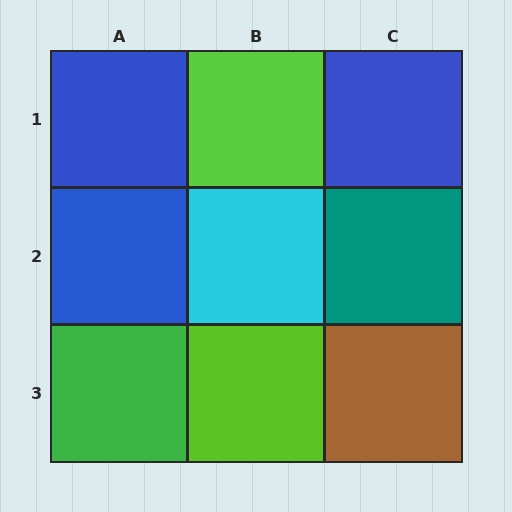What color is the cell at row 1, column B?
Lime.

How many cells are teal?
1 cell is teal.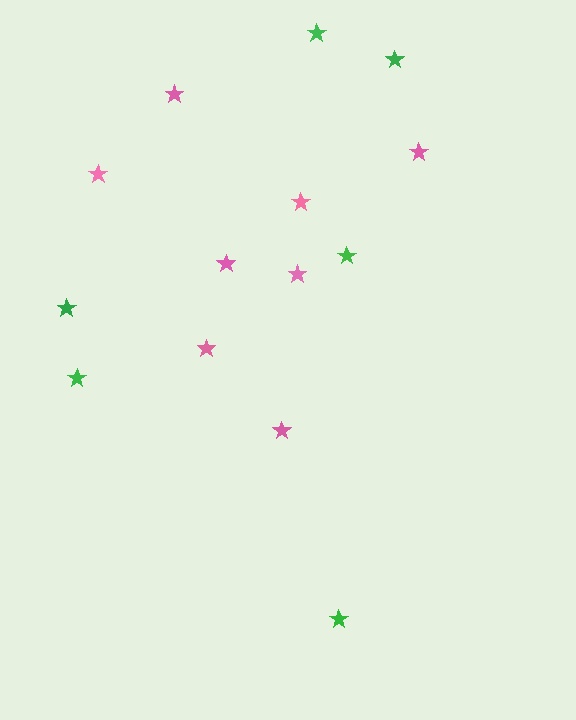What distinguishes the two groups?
There are 2 groups: one group of pink stars (8) and one group of green stars (6).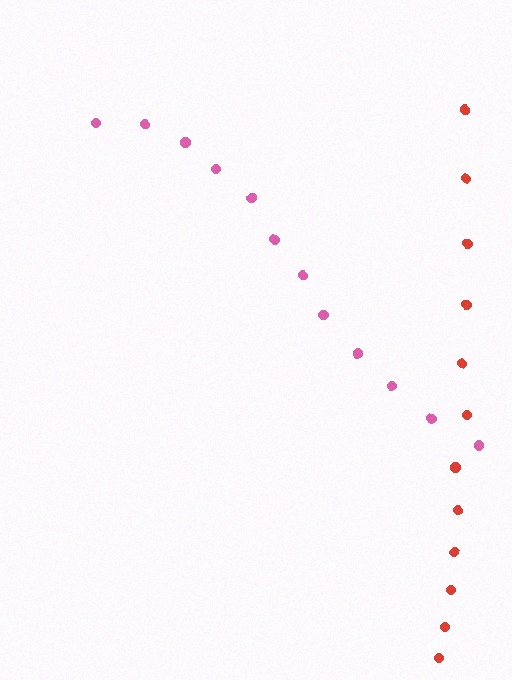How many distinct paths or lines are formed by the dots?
There are 2 distinct paths.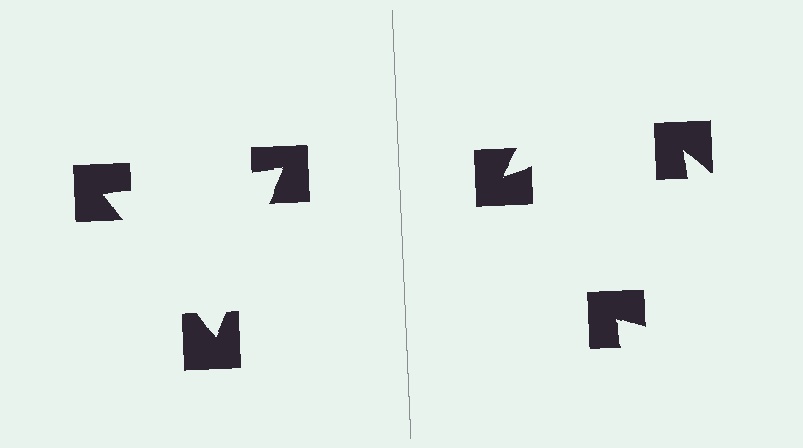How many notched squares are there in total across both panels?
6 — 3 on each side.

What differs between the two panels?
The notched squares are positioned identically on both sides; only the wedge orientations differ. On the left they align to a triangle; on the right they are misaligned.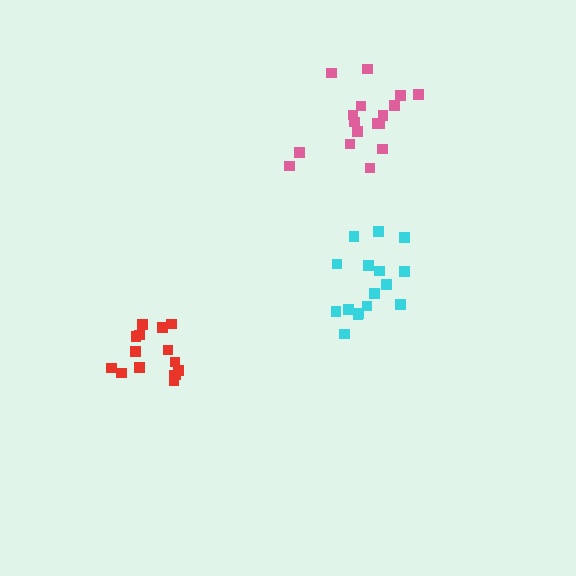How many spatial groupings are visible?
There are 3 spatial groupings.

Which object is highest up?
The pink cluster is topmost.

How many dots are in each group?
Group 1: 16 dots, Group 2: 16 dots, Group 3: 17 dots (49 total).